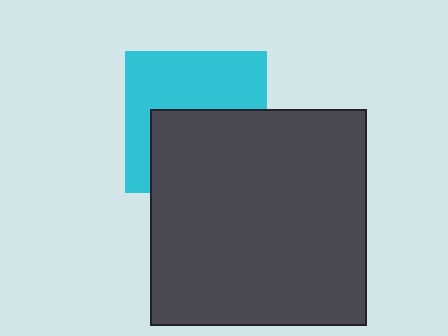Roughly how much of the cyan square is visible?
About half of it is visible (roughly 51%).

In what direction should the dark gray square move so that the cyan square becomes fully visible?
The dark gray square should move down. That is the shortest direction to clear the overlap and leave the cyan square fully visible.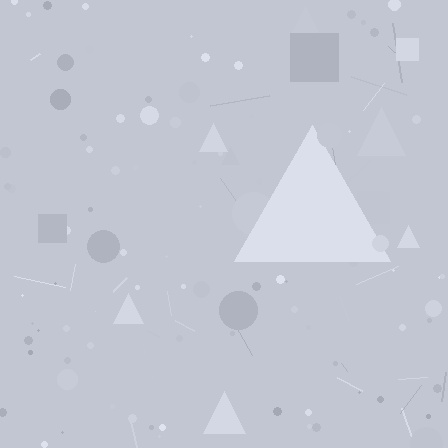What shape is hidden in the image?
A triangle is hidden in the image.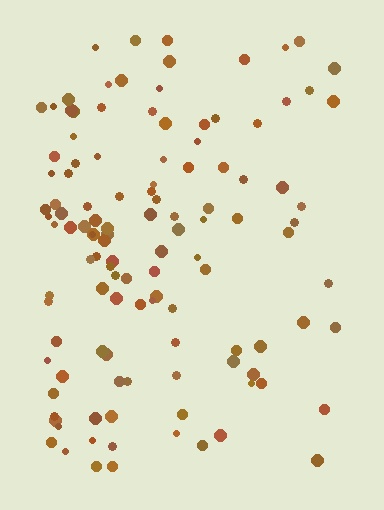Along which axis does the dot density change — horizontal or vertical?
Horizontal.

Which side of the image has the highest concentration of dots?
The left.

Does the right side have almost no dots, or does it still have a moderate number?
Still a moderate number, just noticeably fewer than the left.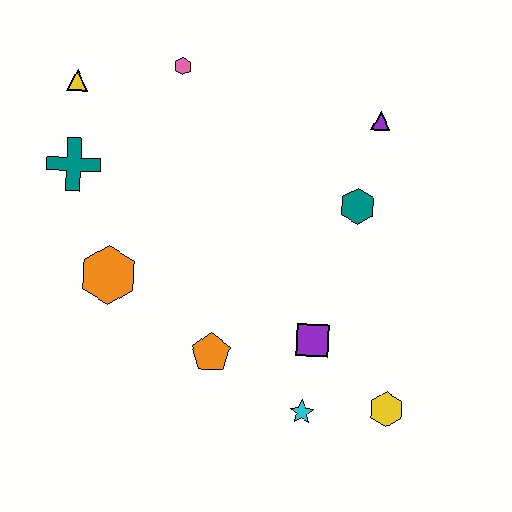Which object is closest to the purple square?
The cyan star is closest to the purple square.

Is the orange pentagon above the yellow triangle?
No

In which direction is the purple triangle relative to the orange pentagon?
The purple triangle is above the orange pentagon.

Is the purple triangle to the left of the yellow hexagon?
Yes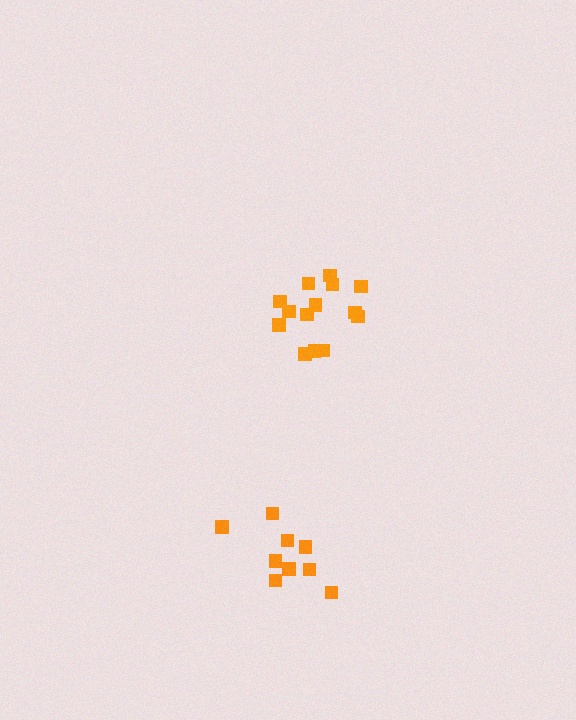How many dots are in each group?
Group 1: 9 dots, Group 2: 14 dots (23 total).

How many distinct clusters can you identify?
There are 2 distinct clusters.